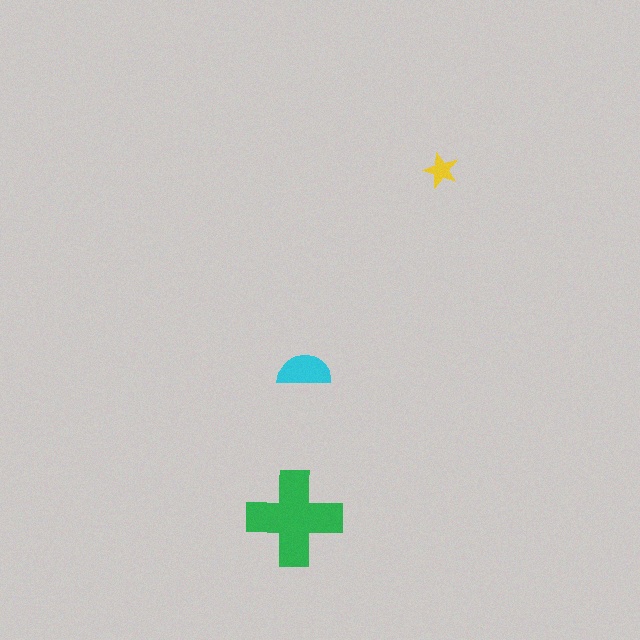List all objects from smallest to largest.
The yellow star, the cyan semicircle, the green cross.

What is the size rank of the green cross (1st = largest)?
1st.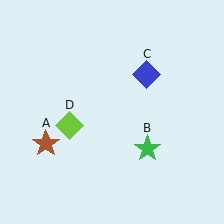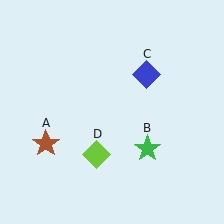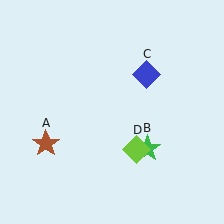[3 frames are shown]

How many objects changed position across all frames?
1 object changed position: lime diamond (object D).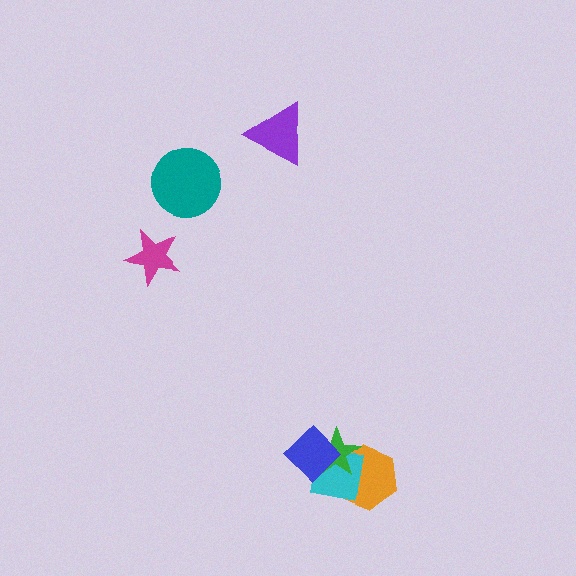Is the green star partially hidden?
Yes, it is partially covered by another shape.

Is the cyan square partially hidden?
Yes, it is partially covered by another shape.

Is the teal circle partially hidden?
No, no other shape covers it.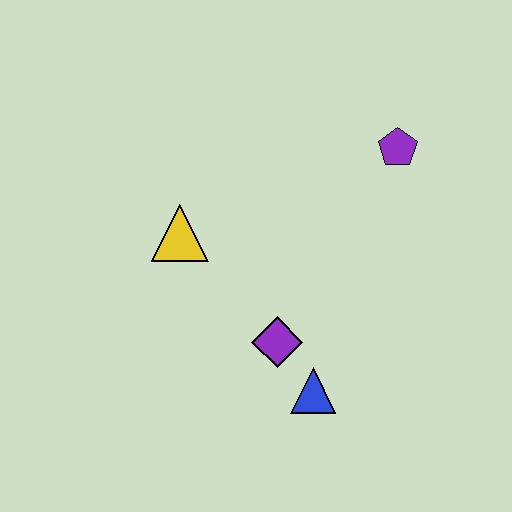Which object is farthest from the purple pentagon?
The blue triangle is farthest from the purple pentagon.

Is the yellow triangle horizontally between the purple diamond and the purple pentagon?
No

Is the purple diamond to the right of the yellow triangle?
Yes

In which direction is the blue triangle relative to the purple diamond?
The blue triangle is below the purple diamond.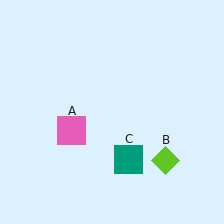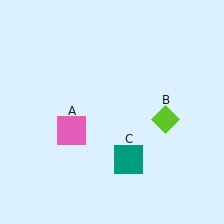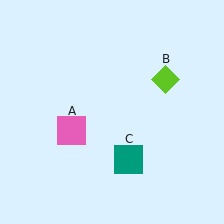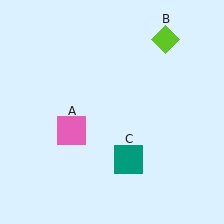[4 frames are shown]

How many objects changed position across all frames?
1 object changed position: lime diamond (object B).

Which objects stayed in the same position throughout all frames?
Pink square (object A) and teal square (object C) remained stationary.